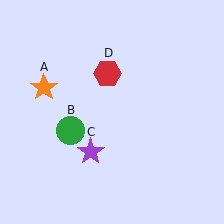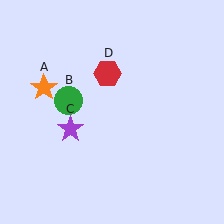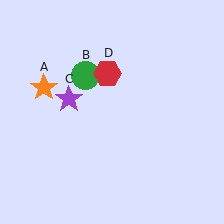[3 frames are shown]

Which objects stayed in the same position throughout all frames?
Orange star (object A) and red hexagon (object D) remained stationary.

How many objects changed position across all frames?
2 objects changed position: green circle (object B), purple star (object C).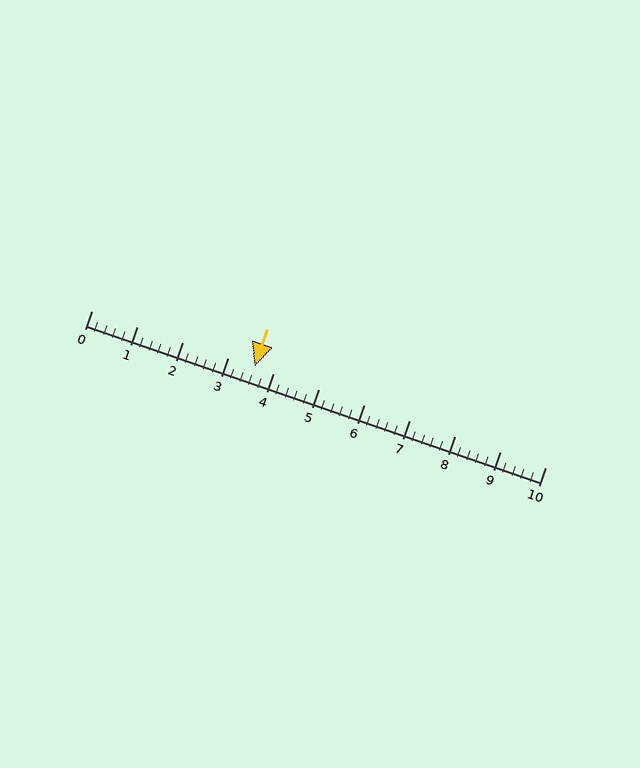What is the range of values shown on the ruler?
The ruler shows values from 0 to 10.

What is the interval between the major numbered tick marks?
The major tick marks are spaced 1 units apart.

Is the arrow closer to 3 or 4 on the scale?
The arrow is closer to 4.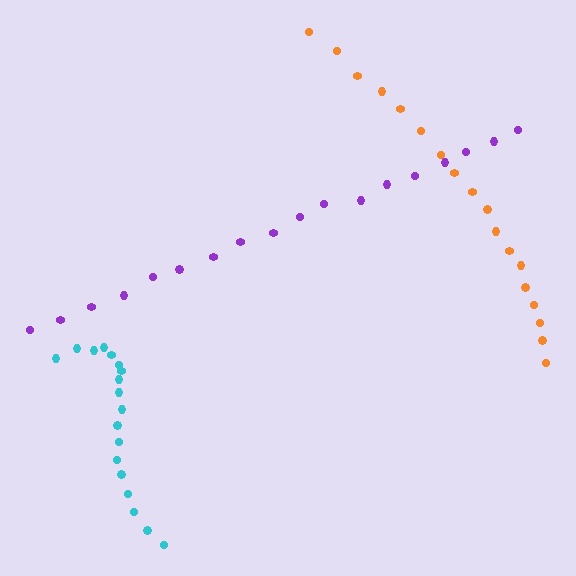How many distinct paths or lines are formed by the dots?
There are 3 distinct paths.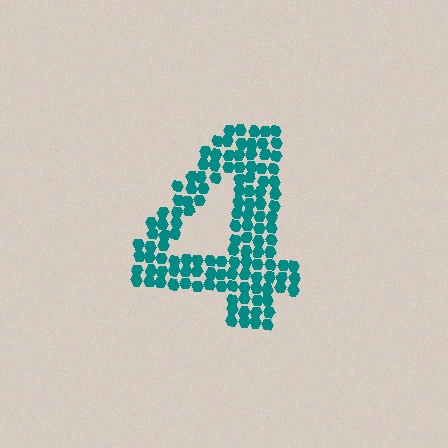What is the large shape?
The large shape is the digit 4.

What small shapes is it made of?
It is made of small hexagons.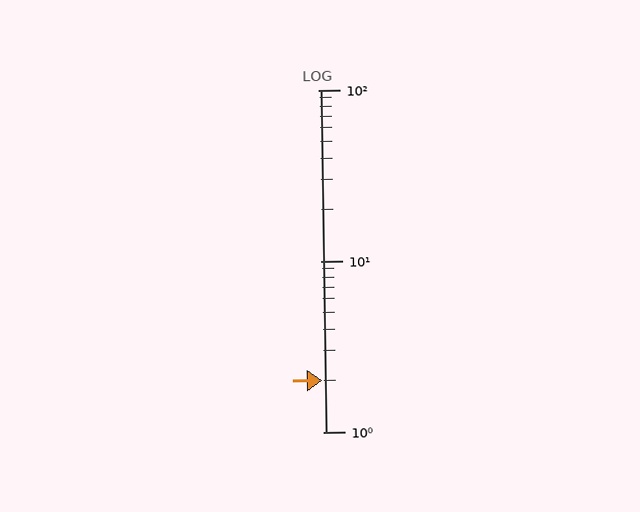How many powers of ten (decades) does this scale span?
The scale spans 2 decades, from 1 to 100.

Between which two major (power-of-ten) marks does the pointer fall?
The pointer is between 1 and 10.